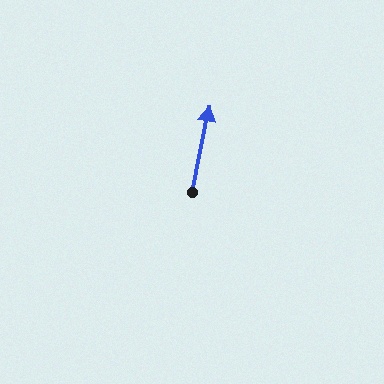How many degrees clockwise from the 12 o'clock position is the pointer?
Approximately 12 degrees.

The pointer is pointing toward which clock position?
Roughly 12 o'clock.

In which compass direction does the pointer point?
North.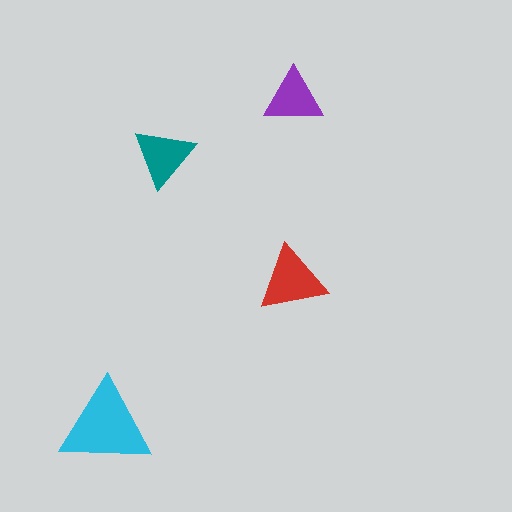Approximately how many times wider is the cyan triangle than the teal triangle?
About 1.5 times wider.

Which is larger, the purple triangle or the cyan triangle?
The cyan one.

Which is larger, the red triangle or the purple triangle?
The red one.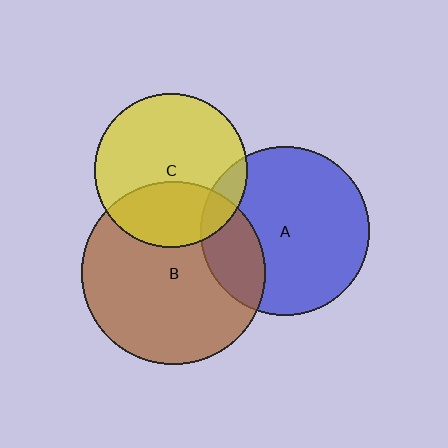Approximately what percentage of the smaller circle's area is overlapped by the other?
Approximately 35%.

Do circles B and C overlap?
Yes.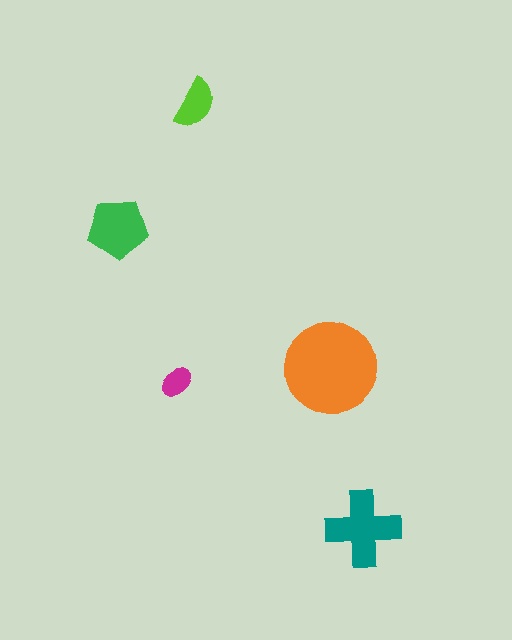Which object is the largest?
The orange circle.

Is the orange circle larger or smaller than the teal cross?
Larger.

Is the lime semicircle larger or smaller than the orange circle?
Smaller.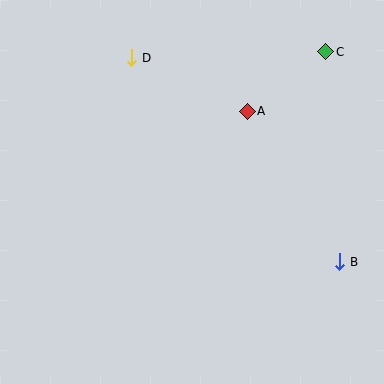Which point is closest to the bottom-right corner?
Point B is closest to the bottom-right corner.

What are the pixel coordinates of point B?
Point B is at (340, 262).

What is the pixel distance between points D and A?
The distance between D and A is 127 pixels.